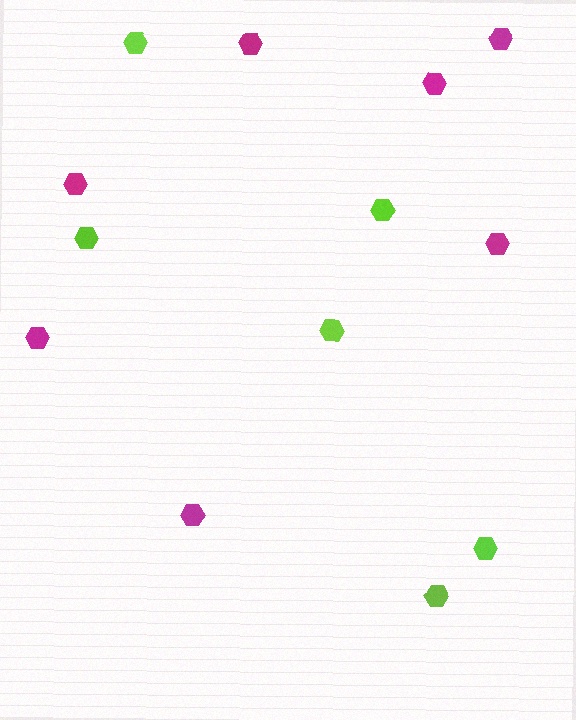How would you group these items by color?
There are 2 groups: one group of lime hexagons (6) and one group of magenta hexagons (7).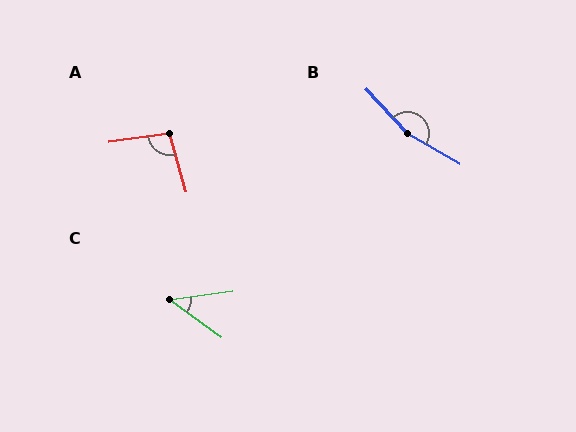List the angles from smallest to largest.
C (43°), A (97°), B (163°).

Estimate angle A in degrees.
Approximately 97 degrees.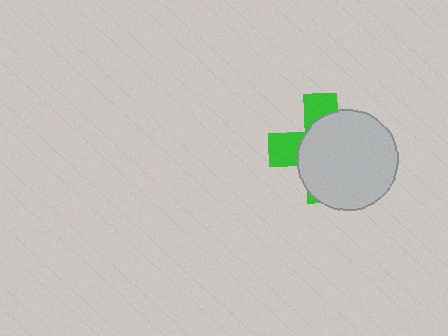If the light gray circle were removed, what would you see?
You would see the complete green cross.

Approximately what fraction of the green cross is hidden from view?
Roughly 68% of the green cross is hidden behind the light gray circle.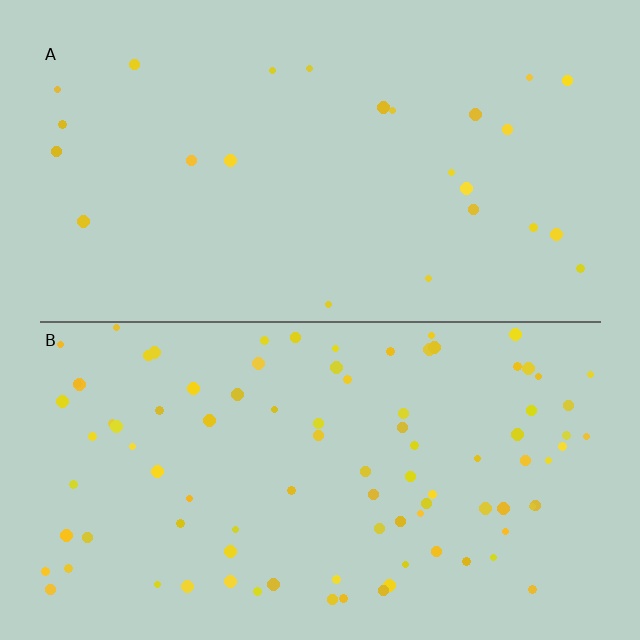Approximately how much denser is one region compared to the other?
Approximately 3.7× — region B over region A.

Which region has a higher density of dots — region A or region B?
B (the bottom).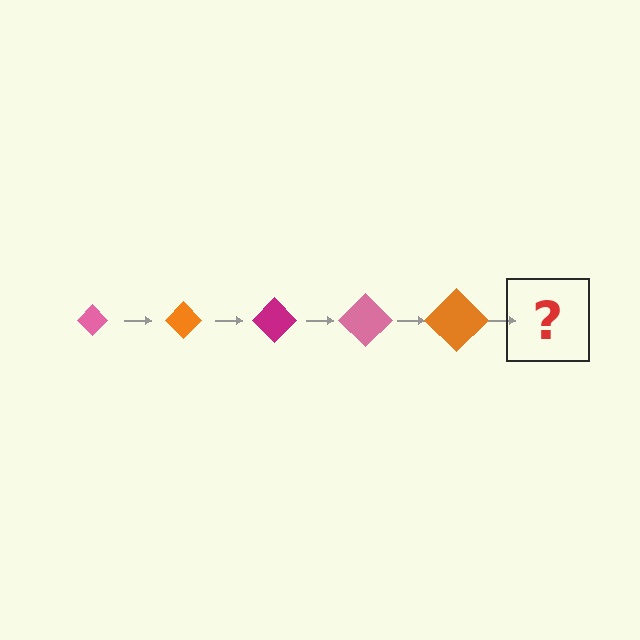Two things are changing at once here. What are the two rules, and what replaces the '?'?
The two rules are that the diamond grows larger each step and the color cycles through pink, orange, and magenta. The '?' should be a magenta diamond, larger than the previous one.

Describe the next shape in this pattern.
It should be a magenta diamond, larger than the previous one.